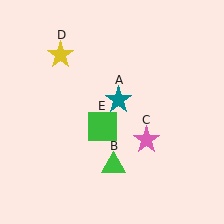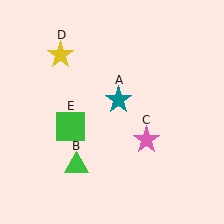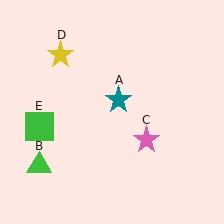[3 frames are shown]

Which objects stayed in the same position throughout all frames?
Teal star (object A) and pink star (object C) and yellow star (object D) remained stationary.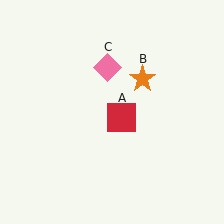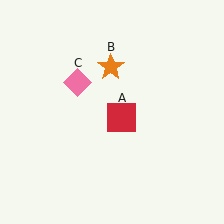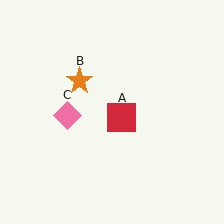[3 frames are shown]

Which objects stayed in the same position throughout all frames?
Red square (object A) remained stationary.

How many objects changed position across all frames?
2 objects changed position: orange star (object B), pink diamond (object C).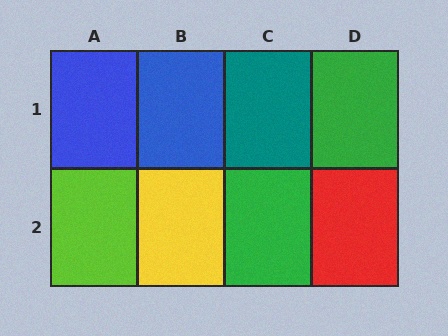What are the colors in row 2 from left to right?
Lime, yellow, green, red.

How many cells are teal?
1 cell is teal.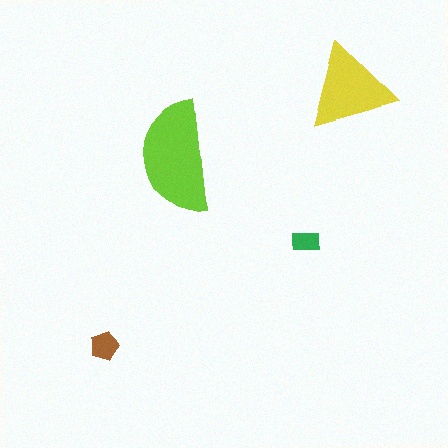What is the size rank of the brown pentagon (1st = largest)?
3rd.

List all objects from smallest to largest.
The green rectangle, the brown pentagon, the yellow triangle, the lime semicircle.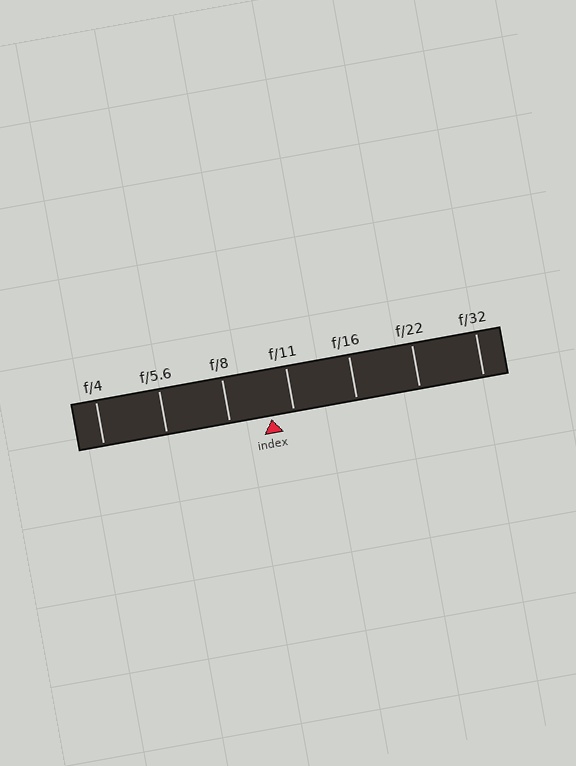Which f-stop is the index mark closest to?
The index mark is closest to f/11.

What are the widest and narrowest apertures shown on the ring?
The widest aperture shown is f/4 and the narrowest is f/32.